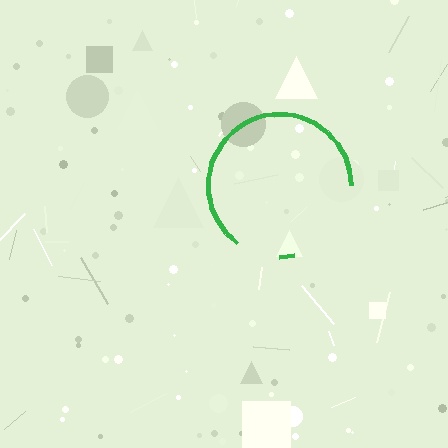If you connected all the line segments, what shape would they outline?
They would outline a circle.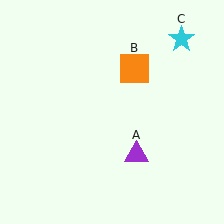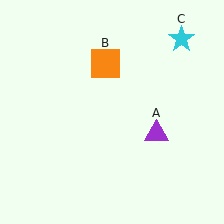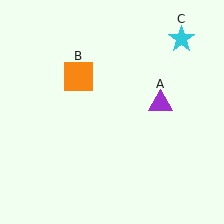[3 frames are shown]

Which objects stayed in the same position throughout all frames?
Cyan star (object C) remained stationary.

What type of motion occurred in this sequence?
The purple triangle (object A), orange square (object B) rotated counterclockwise around the center of the scene.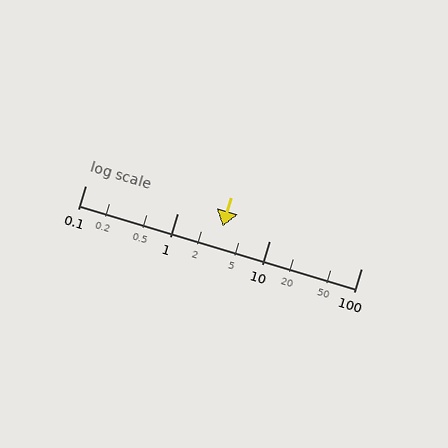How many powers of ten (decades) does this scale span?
The scale spans 3 decades, from 0.1 to 100.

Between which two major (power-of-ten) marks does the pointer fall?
The pointer is between 1 and 10.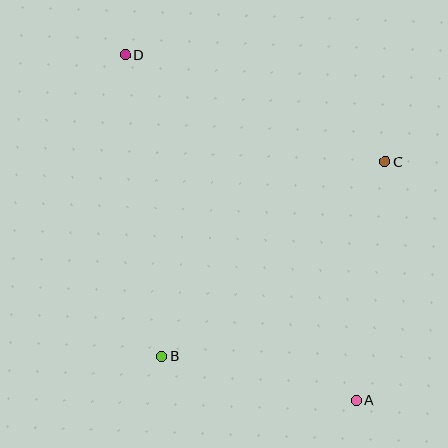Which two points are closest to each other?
Points A and B are closest to each other.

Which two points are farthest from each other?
Points A and D are farthest from each other.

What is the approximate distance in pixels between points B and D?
The distance between B and D is approximately 304 pixels.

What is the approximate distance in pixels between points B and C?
The distance between B and C is approximately 296 pixels.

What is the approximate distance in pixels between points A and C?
The distance between A and C is approximately 241 pixels.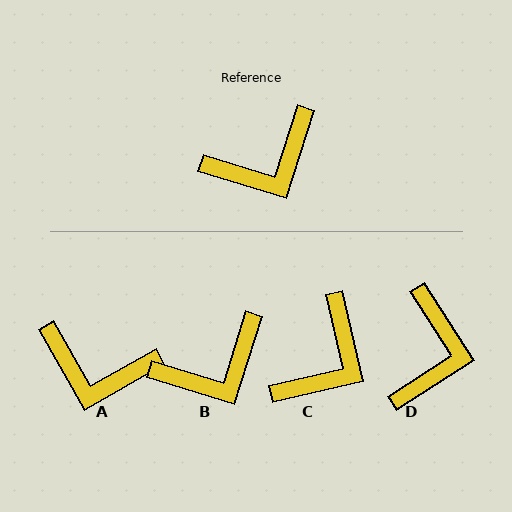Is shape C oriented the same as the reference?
No, it is off by about 30 degrees.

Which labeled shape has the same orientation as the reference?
B.